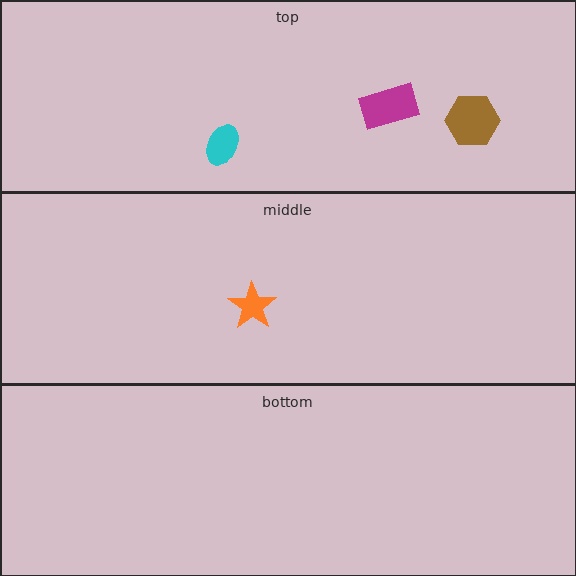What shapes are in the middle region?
The orange star.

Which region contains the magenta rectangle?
The top region.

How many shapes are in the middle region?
1.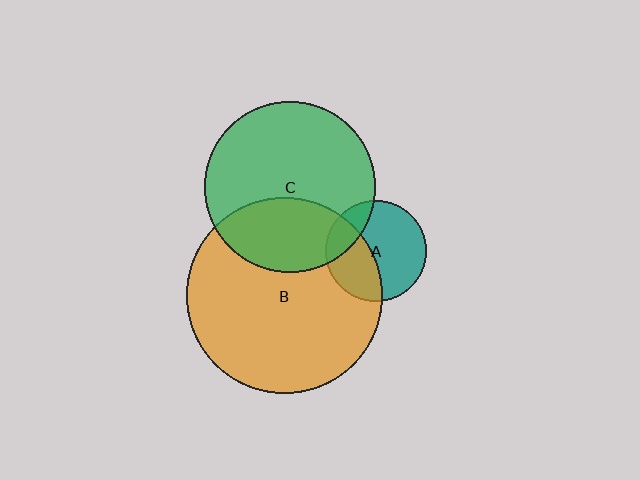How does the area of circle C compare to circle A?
Approximately 2.9 times.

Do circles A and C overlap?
Yes.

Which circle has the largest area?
Circle B (orange).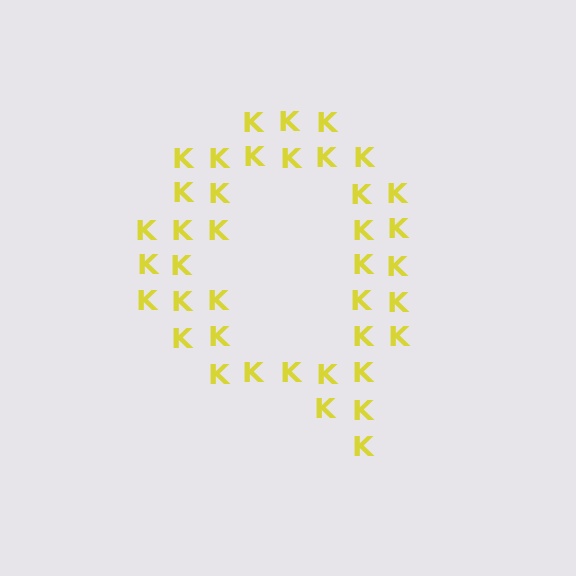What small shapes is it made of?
It is made of small letter K's.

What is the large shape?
The large shape is the letter Q.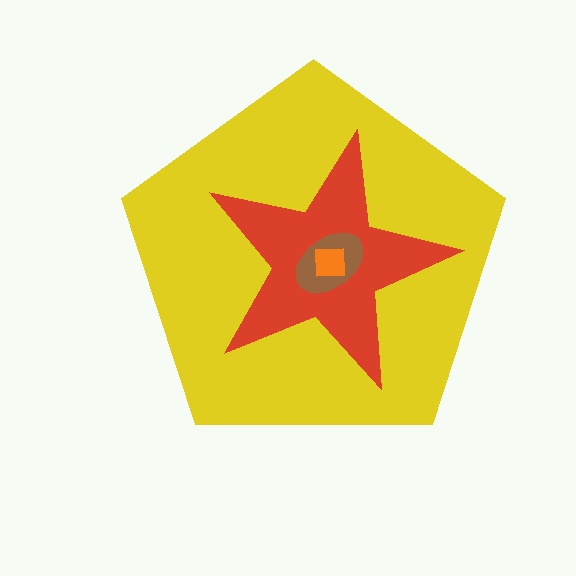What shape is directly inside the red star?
The brown ellipse.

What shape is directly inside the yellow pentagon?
The red star.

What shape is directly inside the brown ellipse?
The orange square.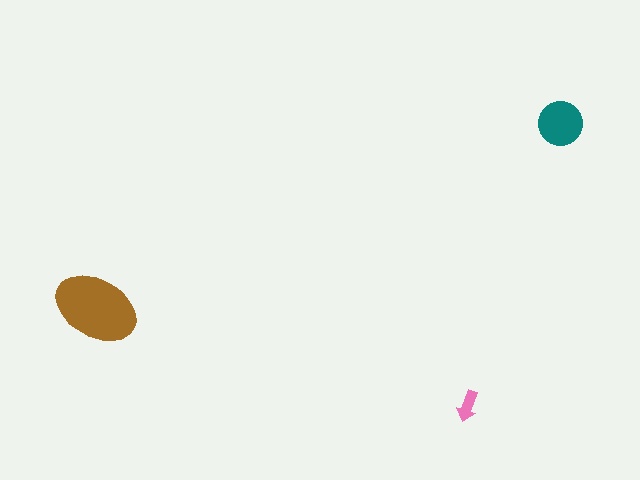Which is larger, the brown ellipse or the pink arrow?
The brown ellipse.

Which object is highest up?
The teal circle is topmost.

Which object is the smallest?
The pink arrow.